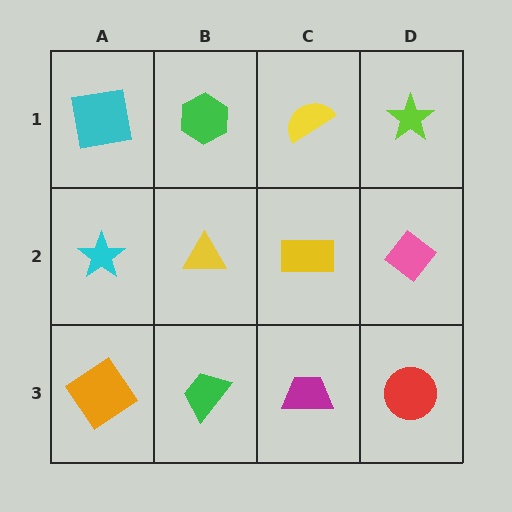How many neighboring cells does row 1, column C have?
3.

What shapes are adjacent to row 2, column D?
A lime star (row 1, column D), a red circle (row 3, column D), a yellow rectangle (row 2, column C).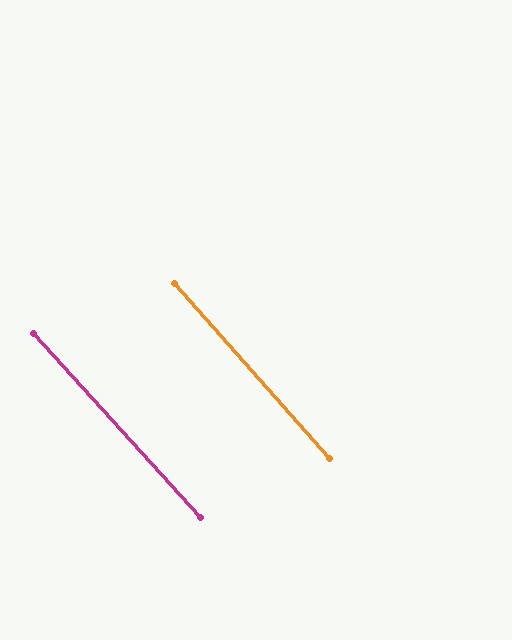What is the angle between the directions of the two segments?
Approximately 1 degree.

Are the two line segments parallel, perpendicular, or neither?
Parallel — their directions differ by only 0.6°.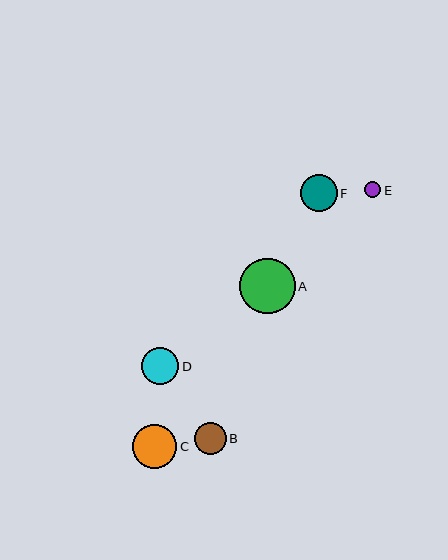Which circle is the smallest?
Circle E is the smallest with a size of approximately 16 pixels.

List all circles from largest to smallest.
From largest to smallest: A, C, F, D, B, E.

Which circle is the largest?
Circle A is the largest with a size of approximately 56 pixels.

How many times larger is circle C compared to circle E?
Circle C is approximately 2.7 times the size of circle E.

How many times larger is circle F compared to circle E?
Circle F is approximately 2.3 times the size of circle E.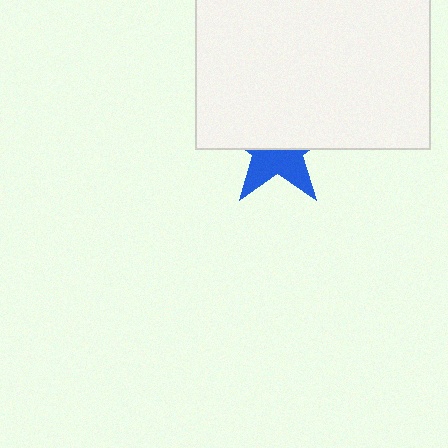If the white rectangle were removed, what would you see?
You would see the complete blue star.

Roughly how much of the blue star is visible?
A small part of it is visible (roughly 44%).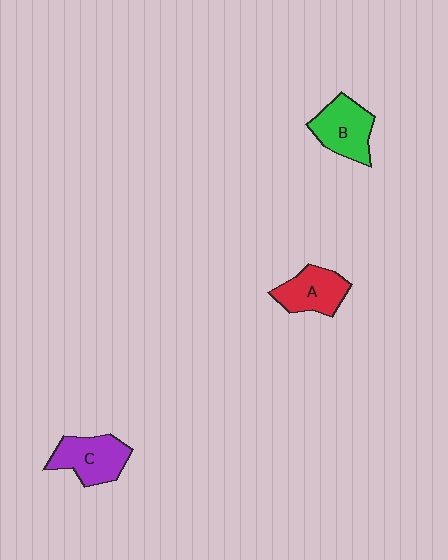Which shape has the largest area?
Shape C (purple).